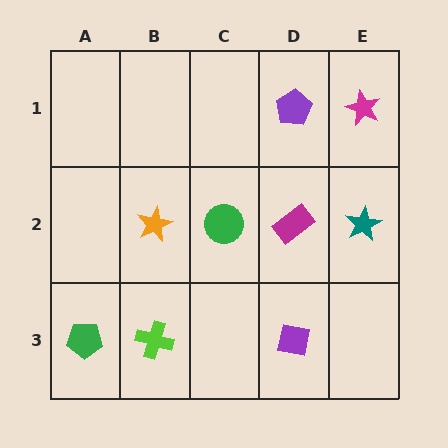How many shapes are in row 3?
3 shapes.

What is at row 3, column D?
A purple square.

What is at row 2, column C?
A green circle.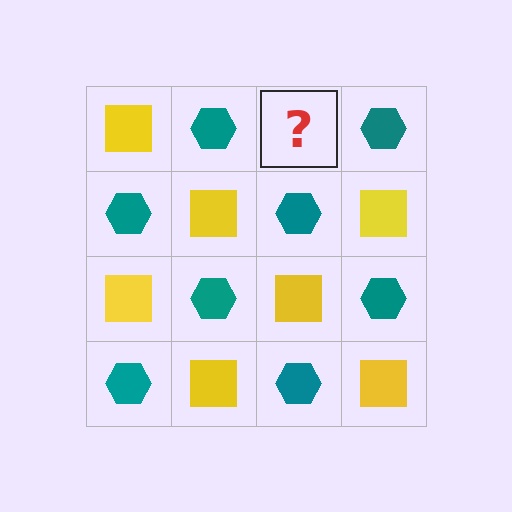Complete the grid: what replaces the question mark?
The question mark should be replaced with a yellow square.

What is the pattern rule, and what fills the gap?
The rule is that it alternates yellow square and teal hexagon in a checkerboard pattern. The gap should be filled with a yellow square.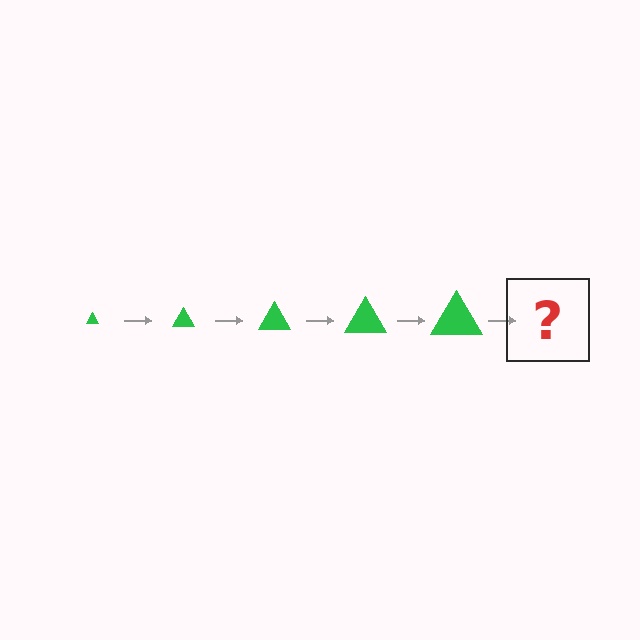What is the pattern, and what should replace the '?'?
The pattern is that the triangle gets progressively larger each step. The '?' should be a green triangle, larger than the previous one.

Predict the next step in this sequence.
The next step is a green triangle, larger than the previous one.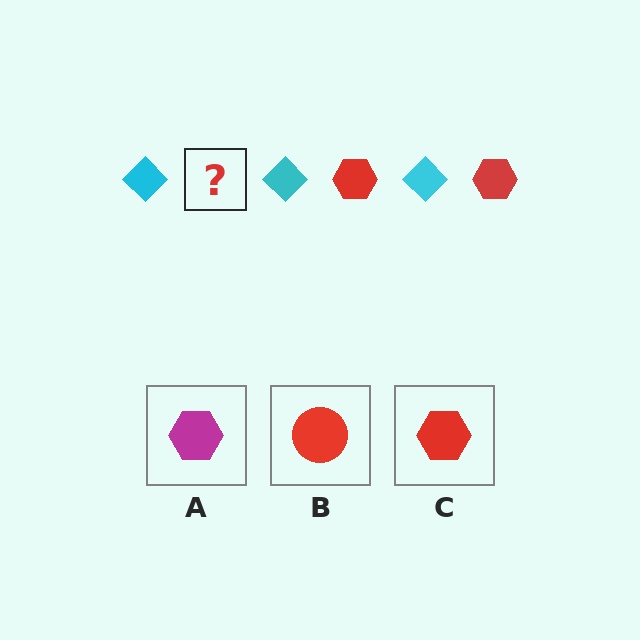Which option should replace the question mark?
Option C.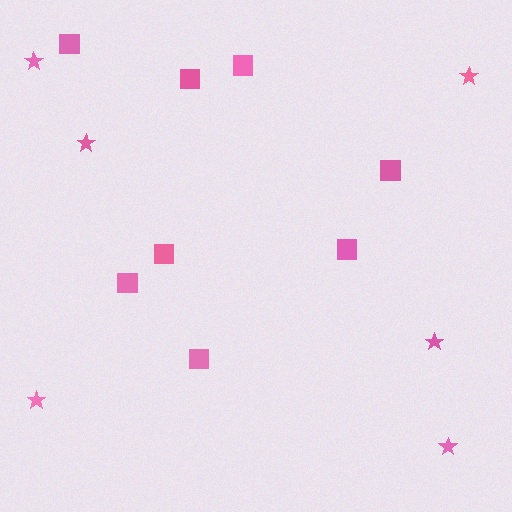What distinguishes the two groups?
There are 2 groups: one group of squares (8) and one group of stars (6).